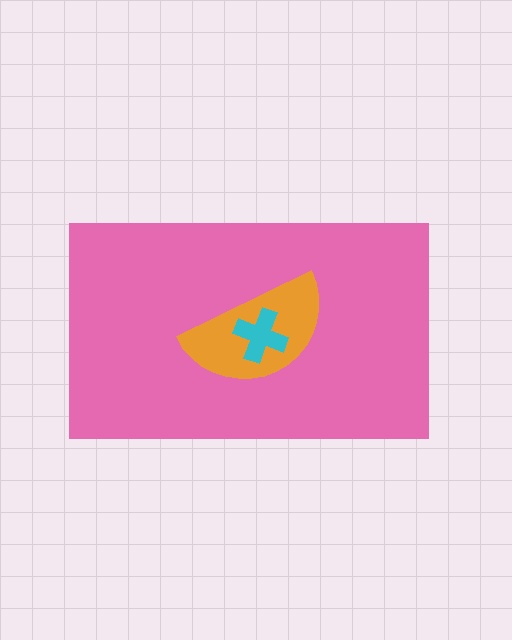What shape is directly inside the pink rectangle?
The orange semicircle.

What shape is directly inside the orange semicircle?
The cyan cross.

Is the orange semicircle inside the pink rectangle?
Yes.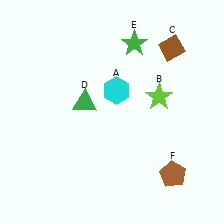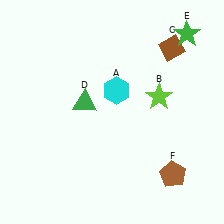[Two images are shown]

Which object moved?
The green star (E) moved right.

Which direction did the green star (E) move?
The green star (E) moved right.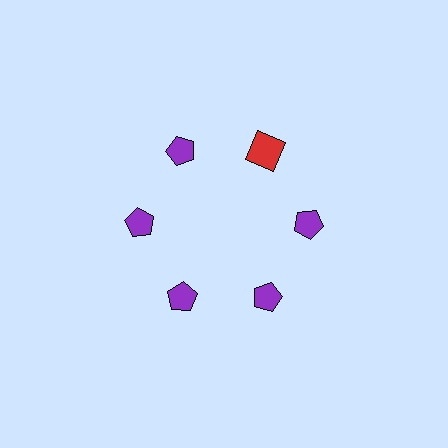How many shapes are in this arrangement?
There are 6 shapes arranged in a ring pattern.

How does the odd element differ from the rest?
It differs in both color (red instead of purple) and shape (square instead of pentagon).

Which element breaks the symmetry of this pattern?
The red square at roughly the 1 o'clock position breaks the symmetry. All other shapes are purple pentagons.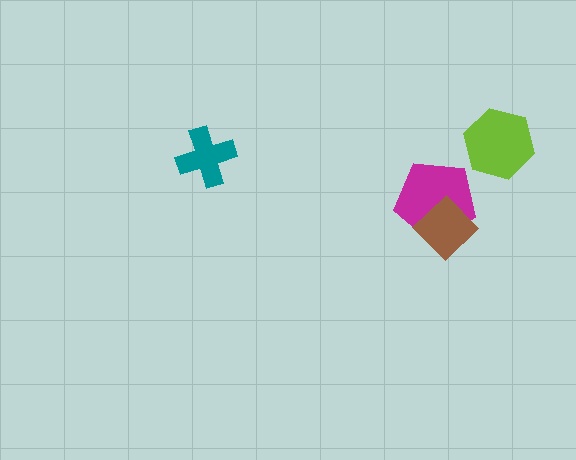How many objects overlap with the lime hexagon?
0 objects overlap with the lime hexagon.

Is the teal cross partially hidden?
No, no other shape covers it.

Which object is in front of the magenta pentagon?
The brown diamond is in front of the magenta pentagon.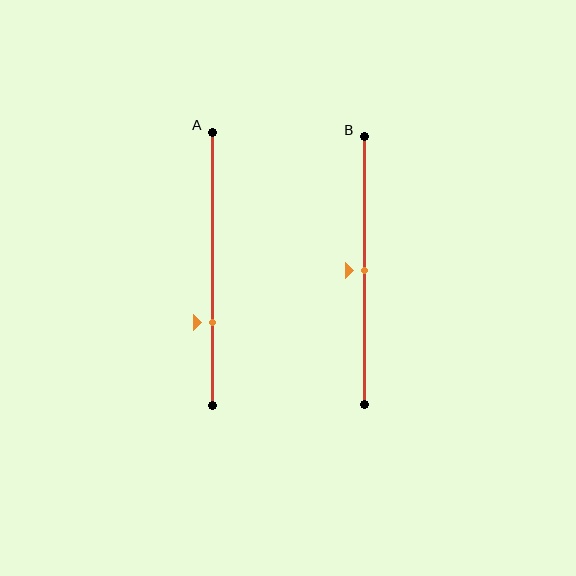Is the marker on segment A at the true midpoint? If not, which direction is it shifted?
No, the marker on segment A is shifted downward by about 20% of the segment length.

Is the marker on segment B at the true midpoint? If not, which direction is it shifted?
Yes, the marker on segment B is at the true midpoint.